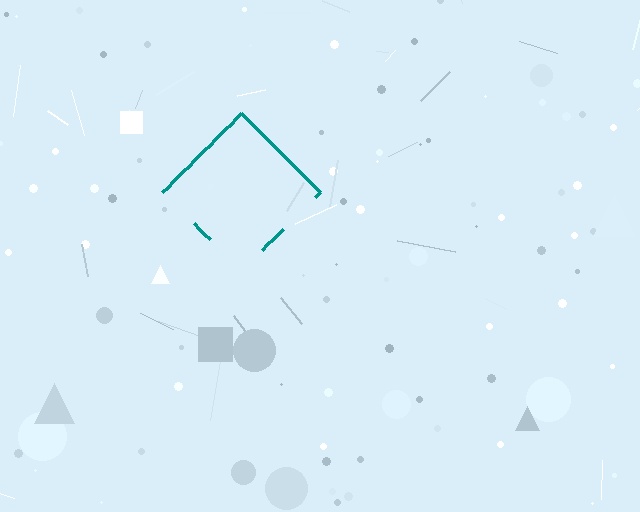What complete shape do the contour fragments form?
The contour fragments form a diamond.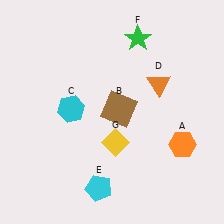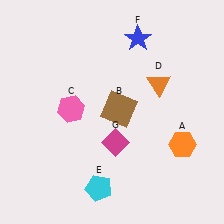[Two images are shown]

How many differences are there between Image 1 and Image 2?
There are 3 differences between the two images.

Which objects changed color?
C changed from cyan to pink. F changed from green to blue. G changed from yellow to magenta.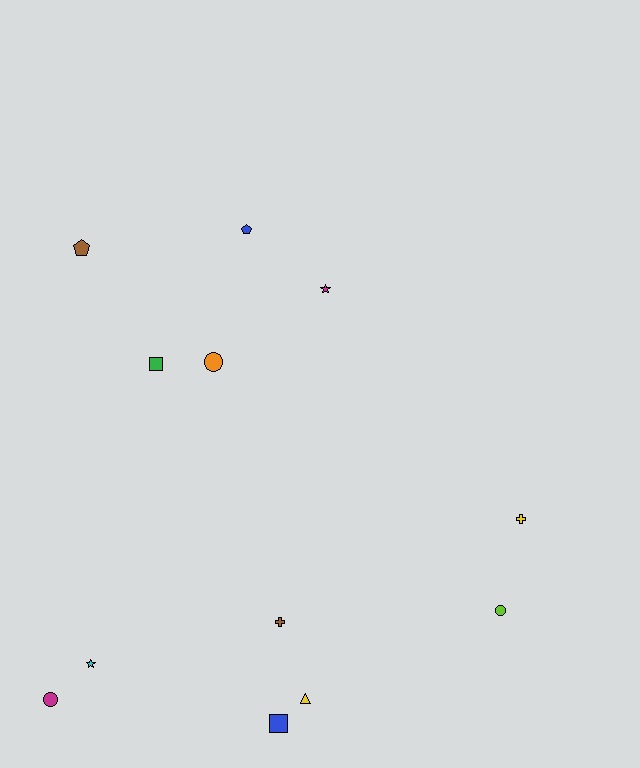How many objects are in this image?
There are 12 objects.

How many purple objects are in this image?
There are no purple objects.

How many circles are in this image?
There are 3 circles.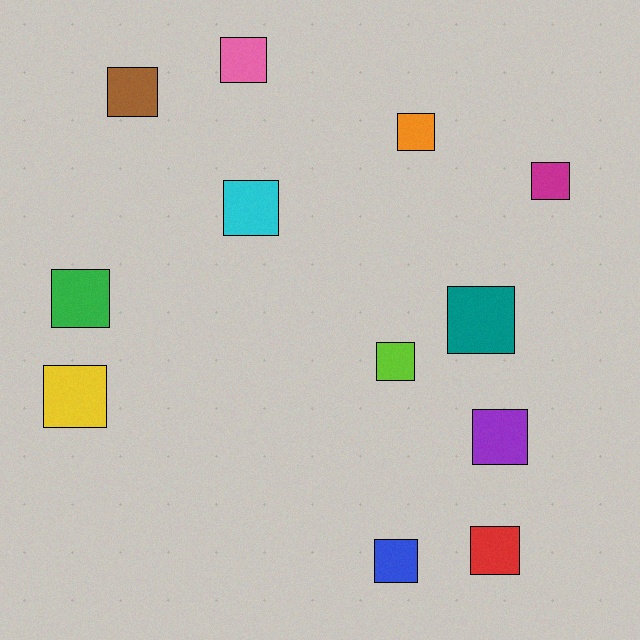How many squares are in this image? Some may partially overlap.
There are 12 squares.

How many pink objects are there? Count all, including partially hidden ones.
There is 1 pink object.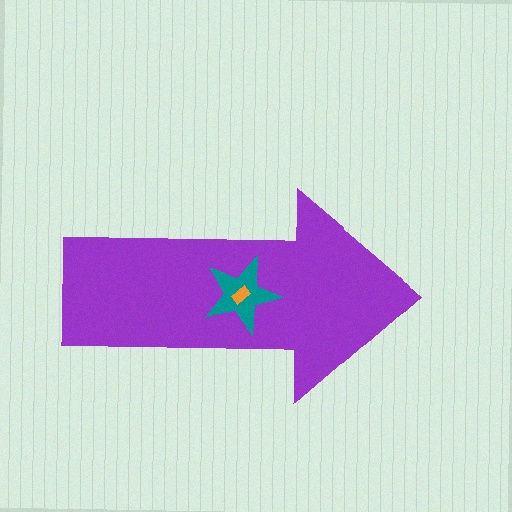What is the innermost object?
The orange rectangle.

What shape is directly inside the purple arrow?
The teal star.